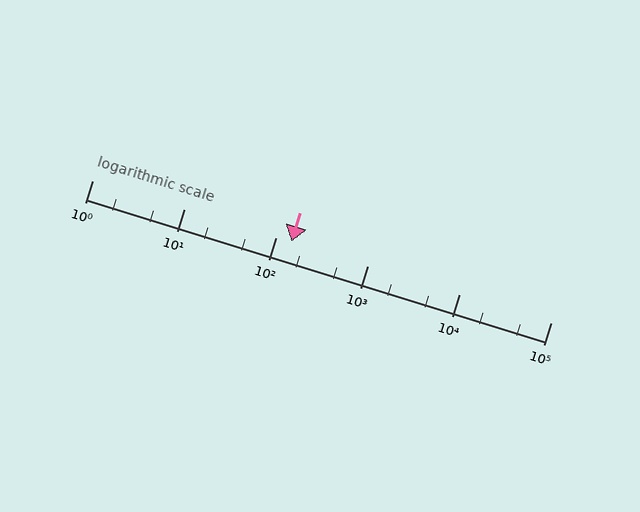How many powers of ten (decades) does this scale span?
The scale spans 5 decades, from 1 to 100000.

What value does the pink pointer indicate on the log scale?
The pointer indicates approximately 150.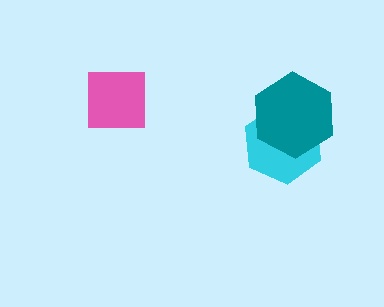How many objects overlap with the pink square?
0 objects overlap with the pink square.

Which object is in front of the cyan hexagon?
The teal hexagon is in front of the cyan hexagon.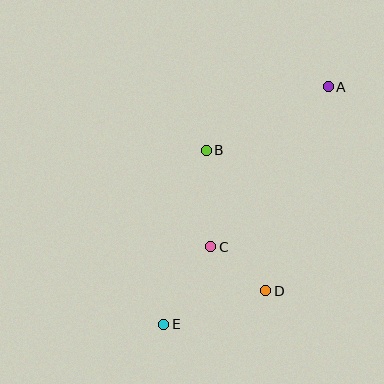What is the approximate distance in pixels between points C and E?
The distance between C and E is approximately 91 pixels.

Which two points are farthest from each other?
Points A and E are farthest from each other.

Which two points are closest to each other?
Points C and D are closest to each other.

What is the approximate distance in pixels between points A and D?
The distance between A and D is approximately 213 pixels.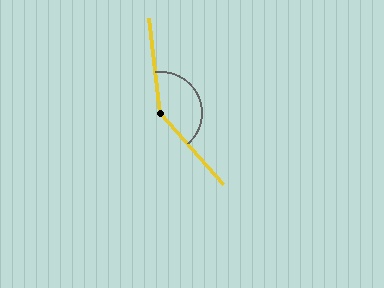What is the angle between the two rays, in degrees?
Approximately 145 degrees.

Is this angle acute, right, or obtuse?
It is obtuse.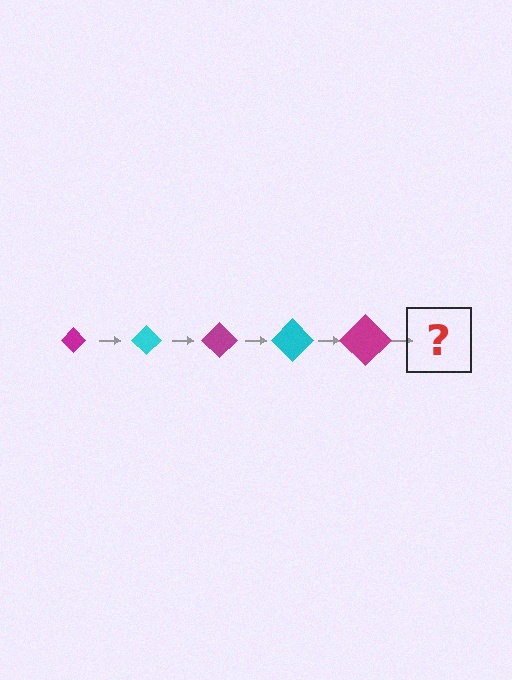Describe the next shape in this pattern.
It should be a cyan diamond, larger than the previous one.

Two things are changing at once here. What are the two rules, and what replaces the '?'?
The two rules are that the diamond grows larger each step and the color cycles through magenta and cyan. The '?' should be a cyan diamond, larger than the previous one.